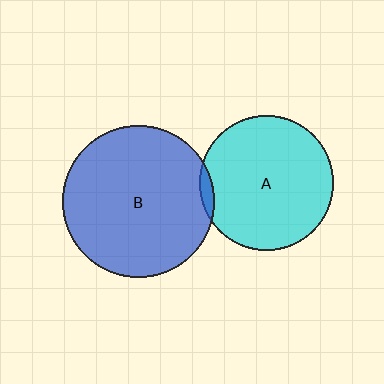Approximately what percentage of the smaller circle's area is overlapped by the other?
Approximately 5%.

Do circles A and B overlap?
Yes.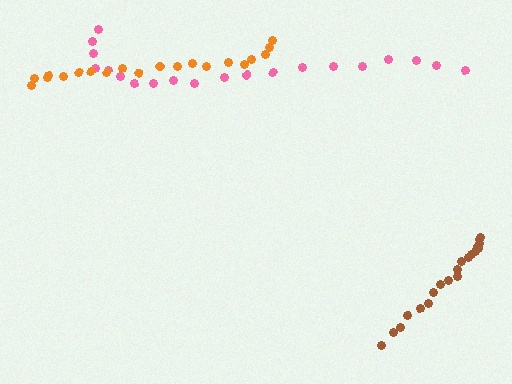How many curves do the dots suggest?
There are 3 distinct paths.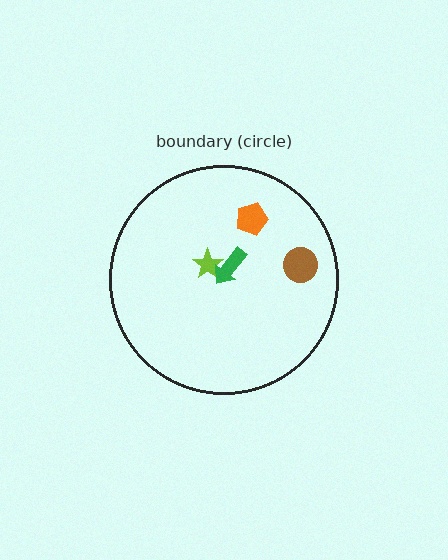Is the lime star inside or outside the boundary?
Inside.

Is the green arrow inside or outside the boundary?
Inside.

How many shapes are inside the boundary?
4 inside, 0 outside.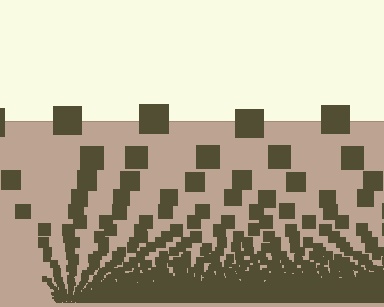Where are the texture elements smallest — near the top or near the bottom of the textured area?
Near the bottom.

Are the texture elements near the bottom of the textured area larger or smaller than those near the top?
Smaller. The gradient is inverted — elements near the bottom are smaller and denser.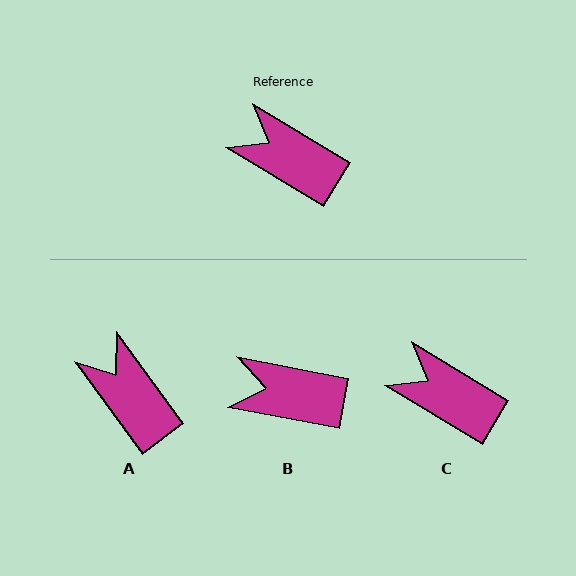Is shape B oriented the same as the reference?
No, it is off by about 20 degrees.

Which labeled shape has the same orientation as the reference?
C.